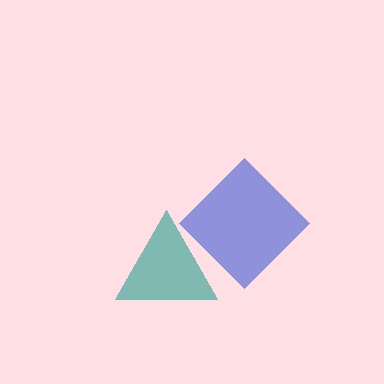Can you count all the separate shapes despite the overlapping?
Yes, there are 2 separate shapes.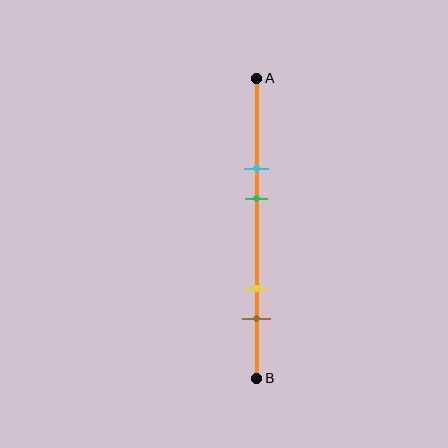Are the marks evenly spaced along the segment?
No, the marks are not evenly spaced.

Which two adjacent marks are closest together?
The cyan and green marks are the closest adjacent pair.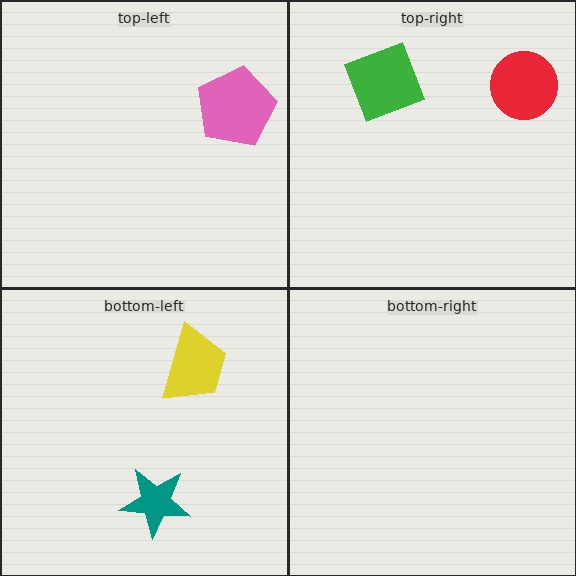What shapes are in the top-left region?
The pink pentagon.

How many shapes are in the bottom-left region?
2.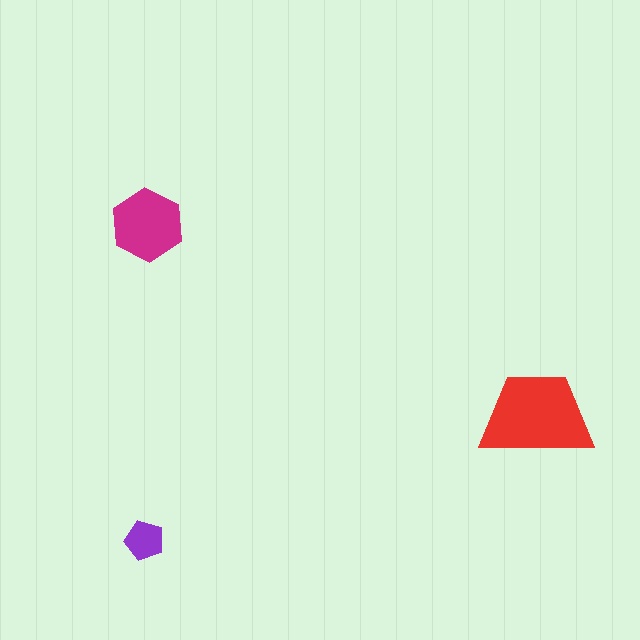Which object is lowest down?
The purple pentagon is bottommost.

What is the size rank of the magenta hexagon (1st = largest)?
2nd.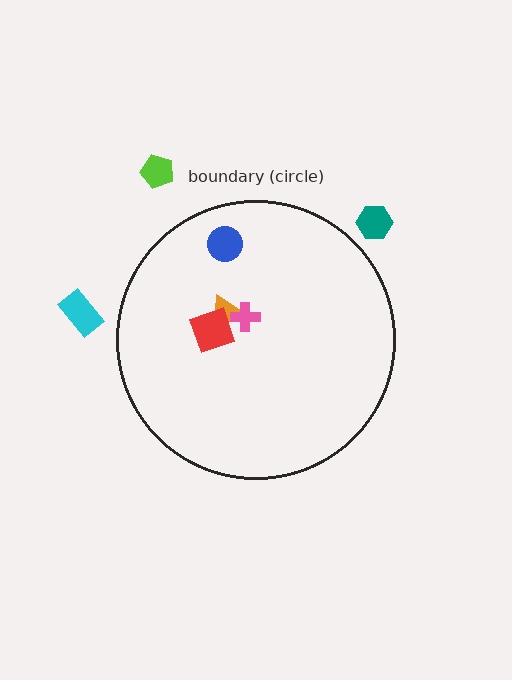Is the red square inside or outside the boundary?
Inside.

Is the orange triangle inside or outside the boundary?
Inside.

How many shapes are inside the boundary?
4 inside, 3 outside.